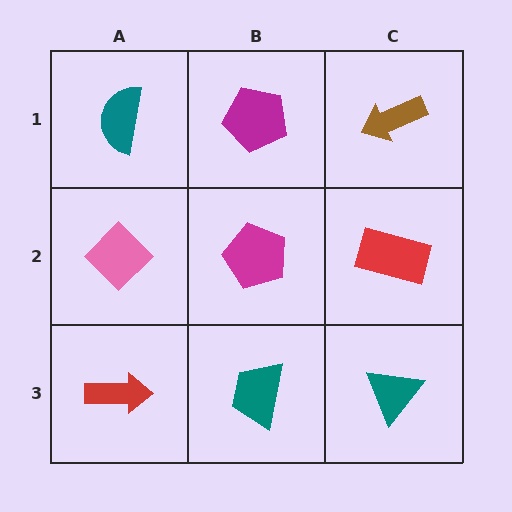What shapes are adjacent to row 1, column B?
A magenta pentagon (row 2, column B), a teal semicircle (row 1, column A), a brown arrow (row 1, column C).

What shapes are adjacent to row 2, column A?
A teal semicircle (row 1, column A), a red arrow (row 3, column A), a magenta pentagon (row 2, column B).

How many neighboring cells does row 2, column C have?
3.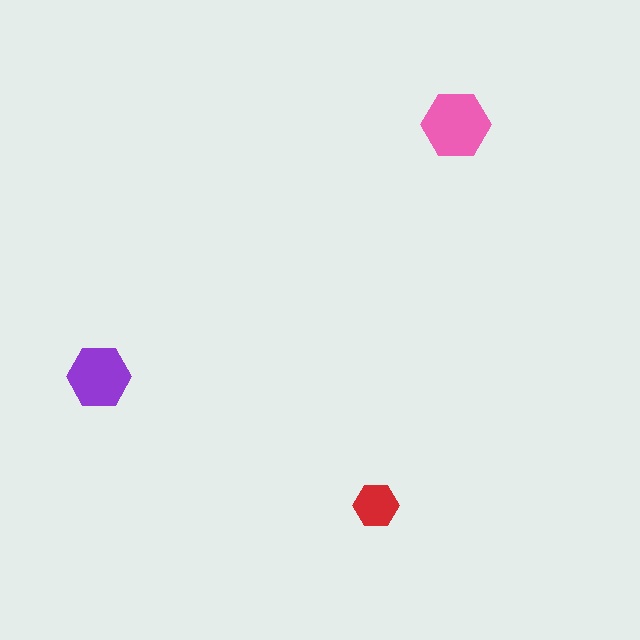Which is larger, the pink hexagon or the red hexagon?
The pink one.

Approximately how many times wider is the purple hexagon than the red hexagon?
About 1.5 times wider.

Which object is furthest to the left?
The purple hexagon is leftmost.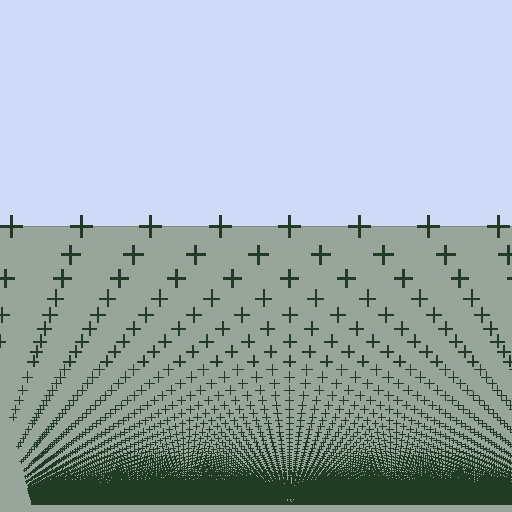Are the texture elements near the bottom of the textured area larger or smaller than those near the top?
Smaller. The gradient is inverted — elements near the bottom are smaller and denser.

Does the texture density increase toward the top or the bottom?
Density increases toward the bottom.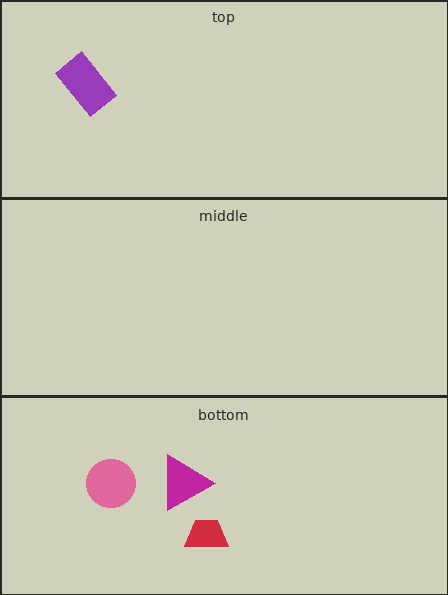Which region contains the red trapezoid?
The bottom region.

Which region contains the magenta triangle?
The bottom region.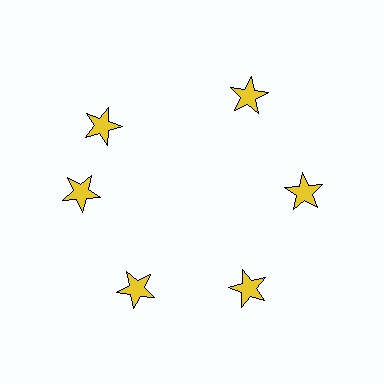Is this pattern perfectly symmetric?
No. The 6 yellow stars are arranged in a ring, but one element near the 11 o'clock position is rotated out of alignment along the ring, breaking the 6-fold rotational symmetry.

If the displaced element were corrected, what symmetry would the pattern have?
It would have 6-fold rotational symmetry — the pattern would map onto itself every 60 degrees.